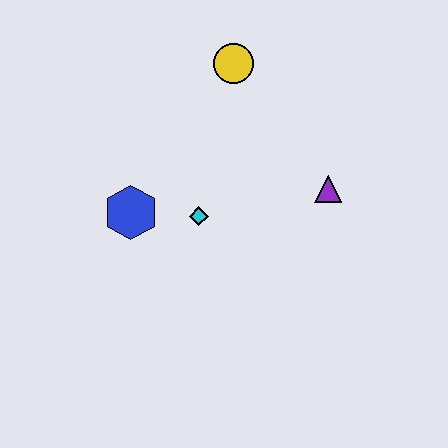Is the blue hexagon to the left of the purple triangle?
Yes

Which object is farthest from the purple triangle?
The blue hexagon is farthest from the purple triangle.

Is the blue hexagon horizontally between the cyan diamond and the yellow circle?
No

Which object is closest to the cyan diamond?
The blue hexagon is closest to the cyan diamond.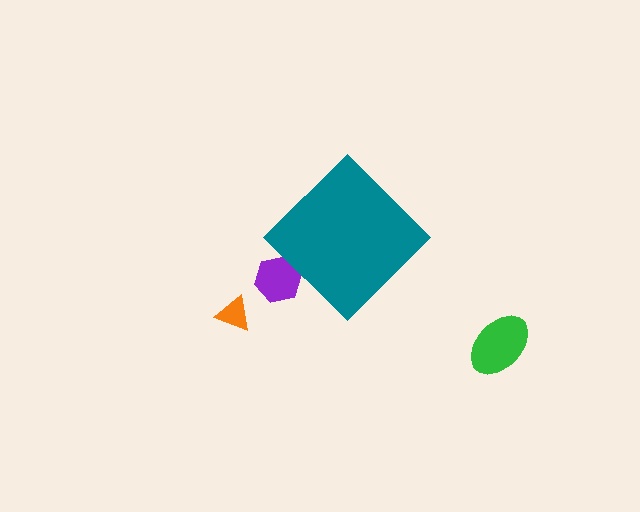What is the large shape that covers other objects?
A teal diamond.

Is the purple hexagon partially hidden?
Yes, the purple hexagon is partially hidden behind the teal diamond.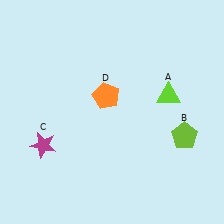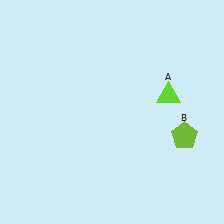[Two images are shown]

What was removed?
The orange pentagon (D), the magenta star (C) were removed in Image 2.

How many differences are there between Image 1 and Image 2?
There are 2 differences between the two images.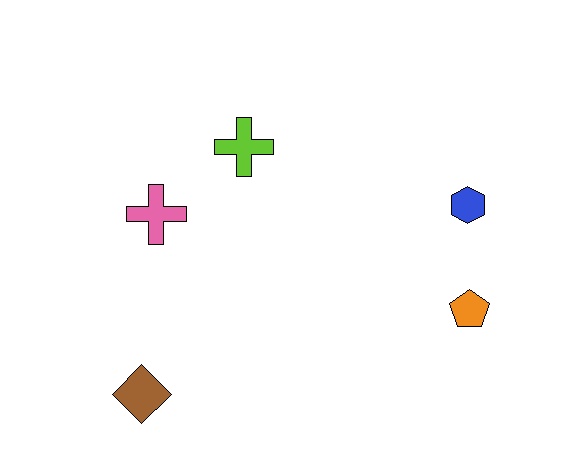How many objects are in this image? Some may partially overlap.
There are 5 objects.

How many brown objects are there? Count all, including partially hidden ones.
There is 1 brown object.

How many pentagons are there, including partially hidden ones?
There is 1 pentagon.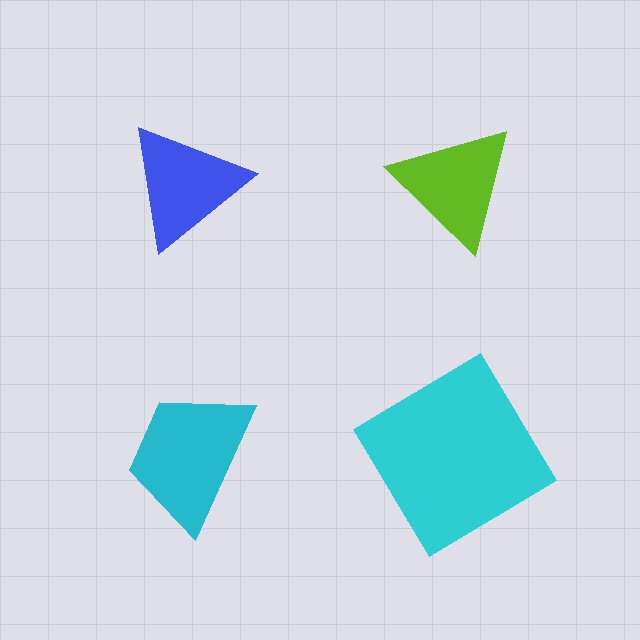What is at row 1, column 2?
A lime triangle.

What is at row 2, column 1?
A cyan trapezoid.